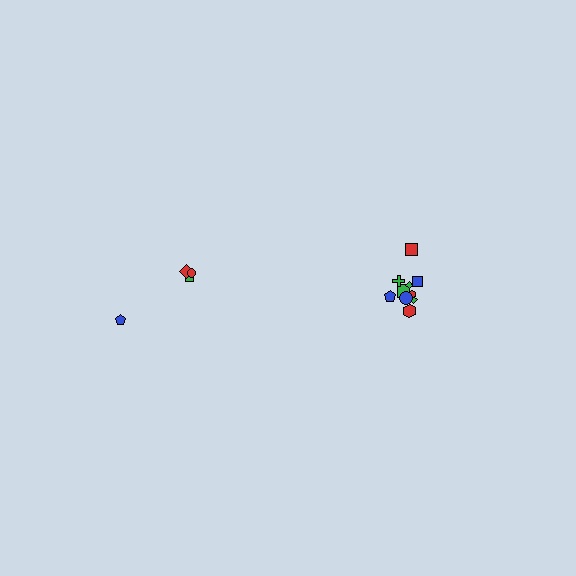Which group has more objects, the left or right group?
The right group.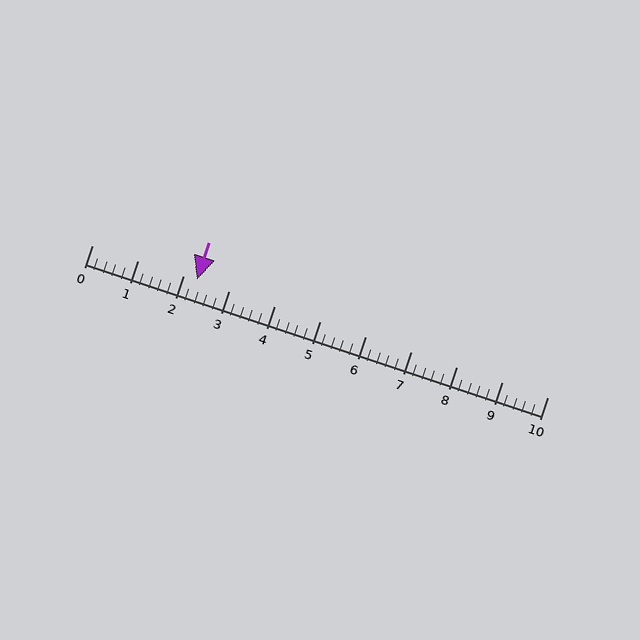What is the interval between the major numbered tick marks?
The major tick marks are spaced 1 units apart.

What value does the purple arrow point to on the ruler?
The purple arrow points to approximately 2.3.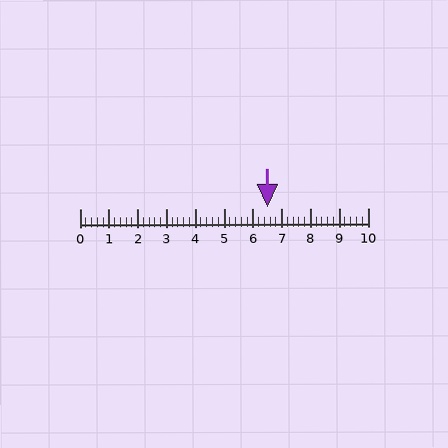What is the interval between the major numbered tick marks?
The major tick marks are spaced 1 units apart.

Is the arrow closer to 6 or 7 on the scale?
The arrow is closer to 7.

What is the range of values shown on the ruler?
The ruler shows values from 0 to 10.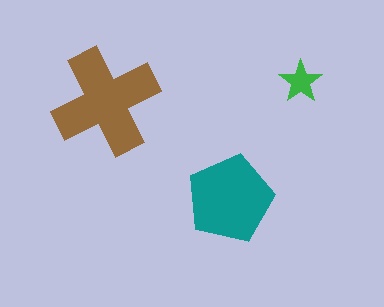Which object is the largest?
The brown cross.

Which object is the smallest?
The green star.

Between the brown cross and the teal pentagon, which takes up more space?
The brown cross.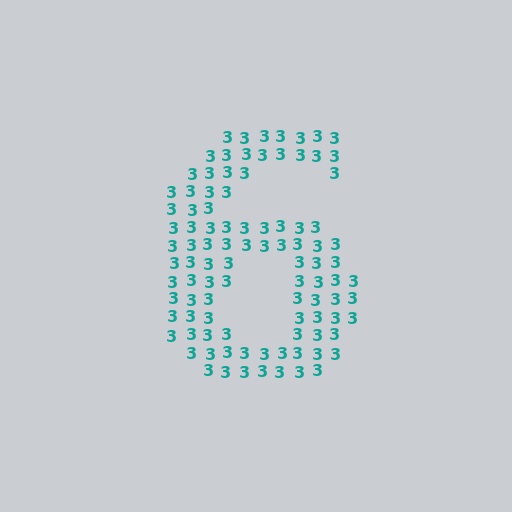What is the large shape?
The large shape is the digit 6.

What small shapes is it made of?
It is made of small digit 3's.